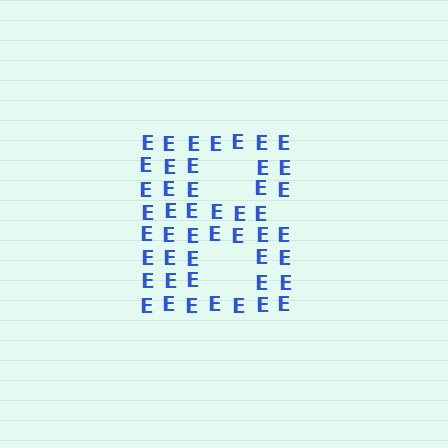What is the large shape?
The large shape is the letter B.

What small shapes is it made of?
It is made of small letter E's.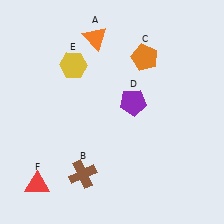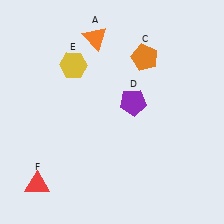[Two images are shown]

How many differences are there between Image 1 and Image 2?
There is 1 difference between the two images.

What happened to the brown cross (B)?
The brown cross (B) was removed in Image 2. It was in the bottom-left area of Image 1.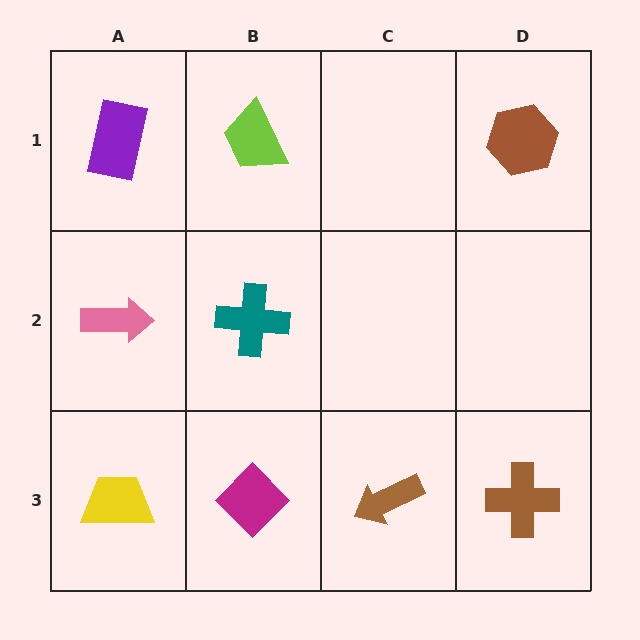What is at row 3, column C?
A brown arrow.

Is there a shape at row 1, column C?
No, that cell is empty.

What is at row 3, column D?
A brown cross.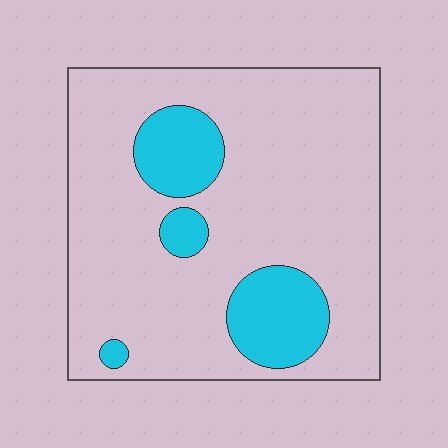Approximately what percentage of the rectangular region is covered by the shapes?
Approximately 20%.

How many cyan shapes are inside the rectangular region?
4.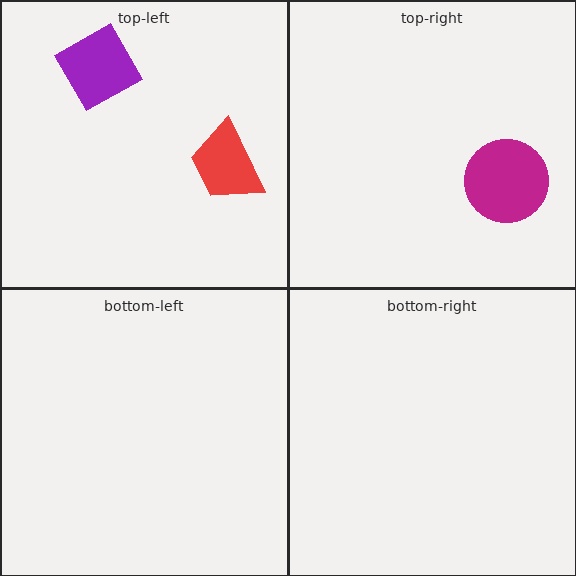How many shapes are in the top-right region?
1.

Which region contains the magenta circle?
The top-right region.